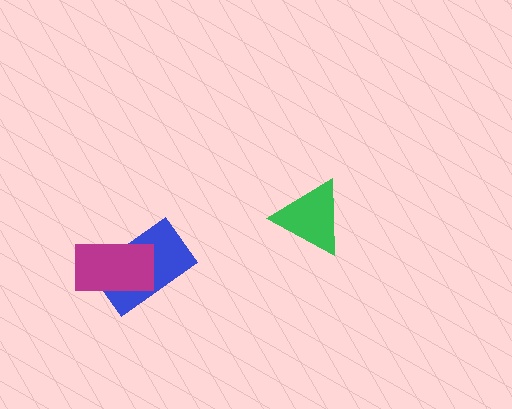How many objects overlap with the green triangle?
0 objects overlap with the green triangle.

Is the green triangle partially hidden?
No, no other shape covers it.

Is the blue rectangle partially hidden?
Yes, it is partially covered by another shape.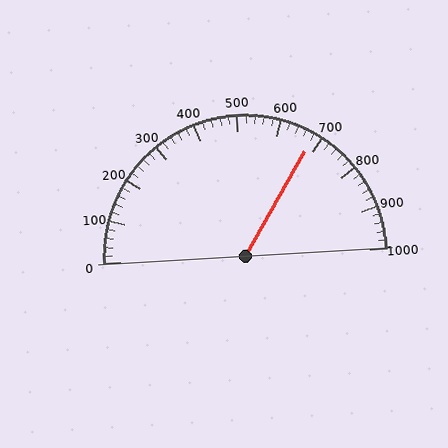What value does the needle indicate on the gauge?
The needle indicates approximately 680.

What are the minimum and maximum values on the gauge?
The gauge ranges from 0 to 1000.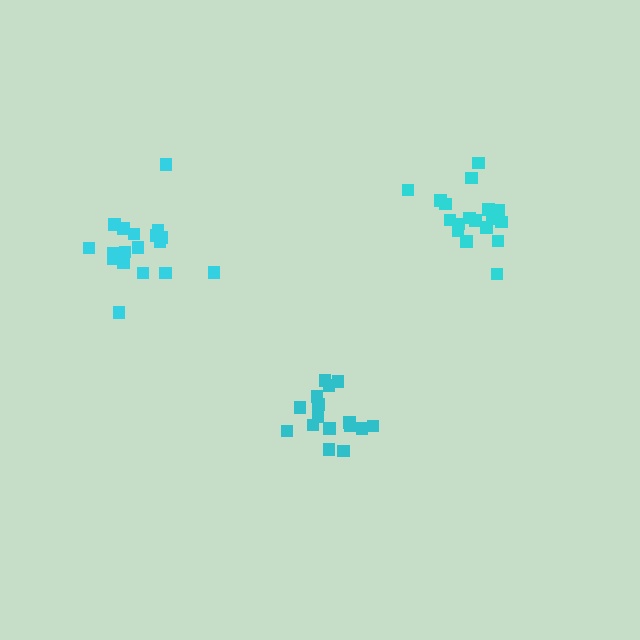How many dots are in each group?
Group 1: 16 dots, Group 2: 19 dots, Group 3: 18 dots (53 total).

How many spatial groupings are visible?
There are 3 spatial groupings.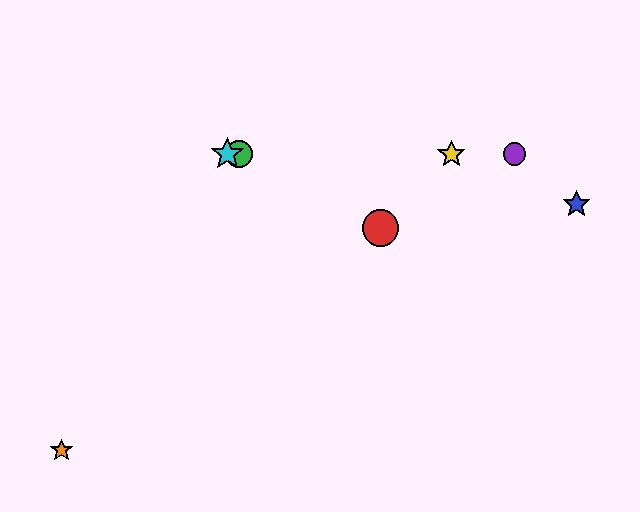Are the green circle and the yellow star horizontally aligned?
Yes, both are at y≈154.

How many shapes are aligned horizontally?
4 shapes (the green circle, the yellow star, the purple circle, the cyan star) are aligned horizontally.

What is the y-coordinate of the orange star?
The orange star is at y≈450.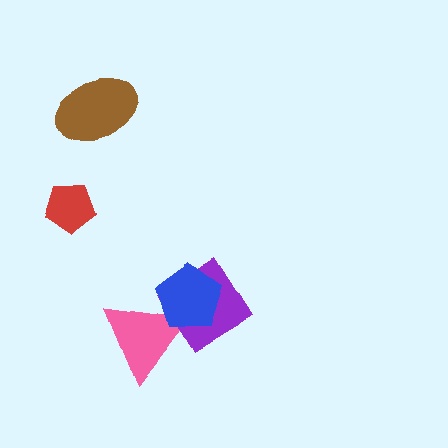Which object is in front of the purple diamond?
The blue pentagon is in front of the purple diamond.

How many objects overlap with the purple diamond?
2 objects overlap with the purple diamond.